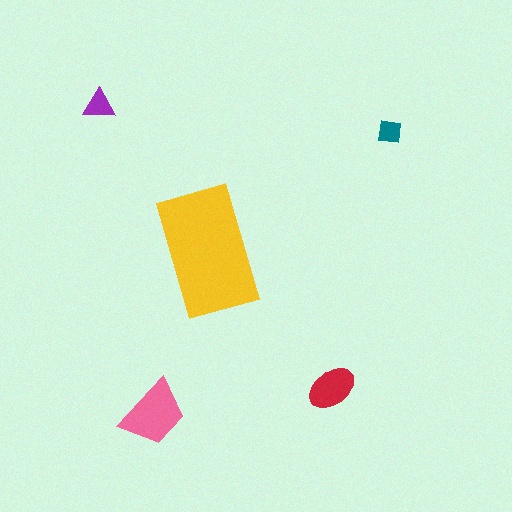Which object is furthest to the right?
The teal square is rightmost.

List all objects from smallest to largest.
The teal square, the purple triangle, the red ellipse, the pink trapezoid, the yellow rectangle.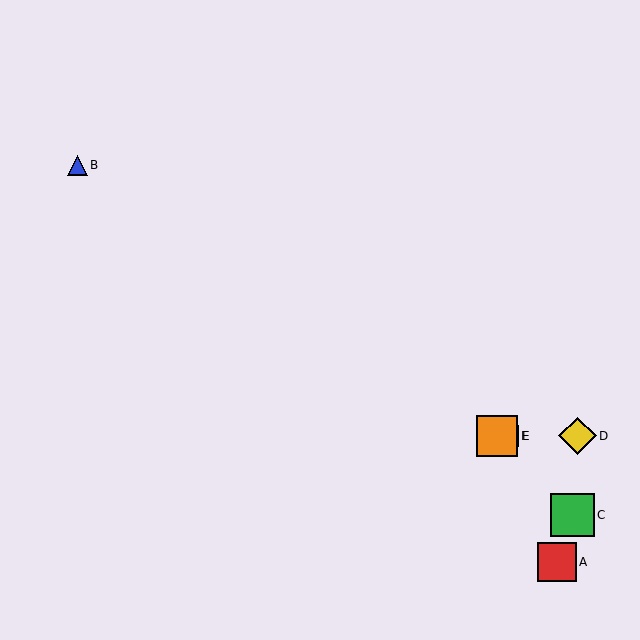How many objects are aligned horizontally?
3 objects (D, E, F) are aligned horizontally.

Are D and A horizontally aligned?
No, D is at y≈436 and A is at y≈562.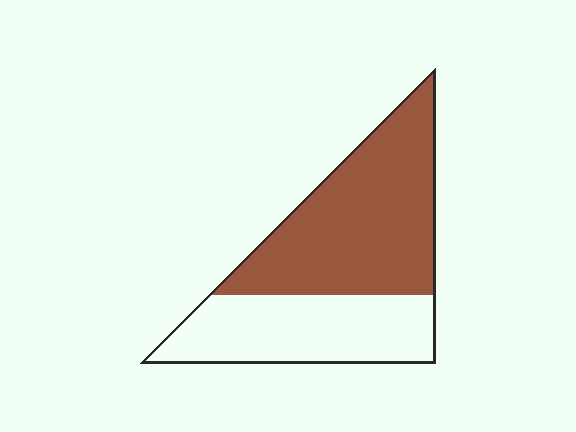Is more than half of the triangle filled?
Yes.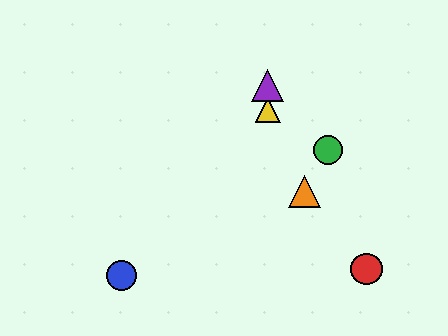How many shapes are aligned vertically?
2 shapes (the yellow triangle, the purple triangle) are aligned vertically.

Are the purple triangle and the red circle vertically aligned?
No, the purple triangle is at x≈268 and the red circle is at x≈366.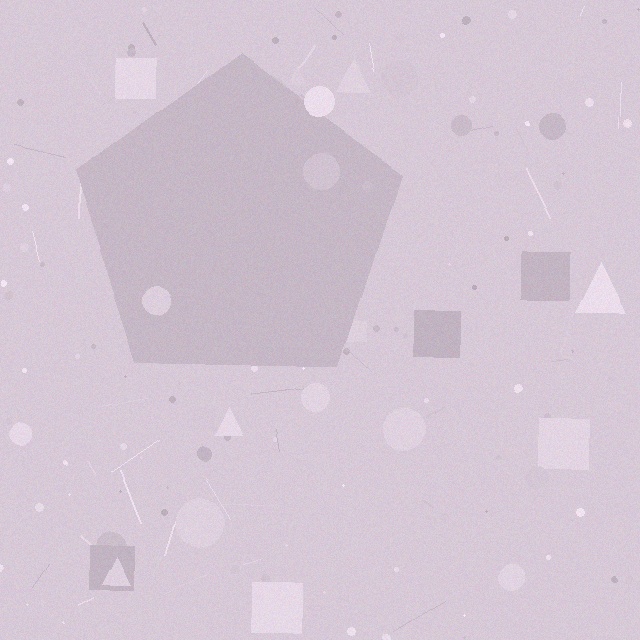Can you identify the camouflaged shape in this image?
The camouflaged shape is a pentagon.